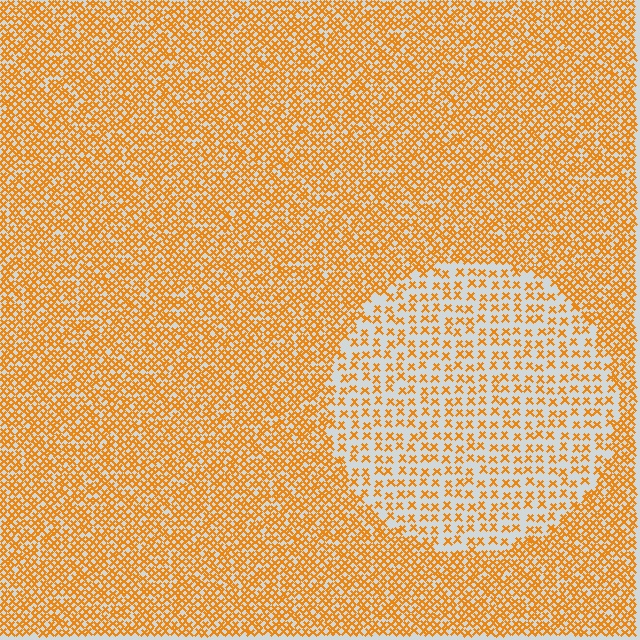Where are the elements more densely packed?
The elements are more densely packed outside the circle boundary.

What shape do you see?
I see a circle.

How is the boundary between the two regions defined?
The boundary is defined by a change in element density (approximately 2.2x ratio). All elements are the same color, size, and shape.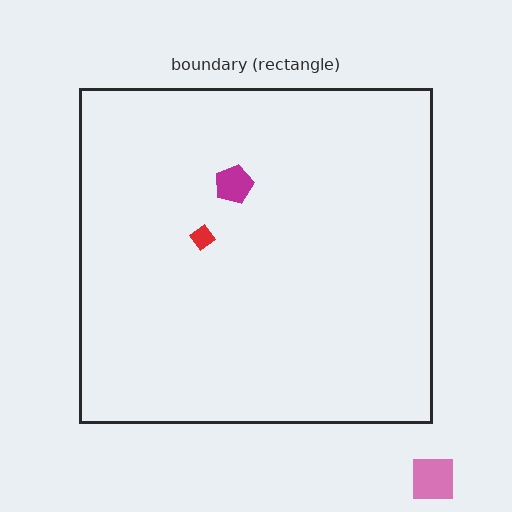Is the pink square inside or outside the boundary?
Outside.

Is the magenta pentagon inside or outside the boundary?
Inside.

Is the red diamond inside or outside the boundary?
Inside.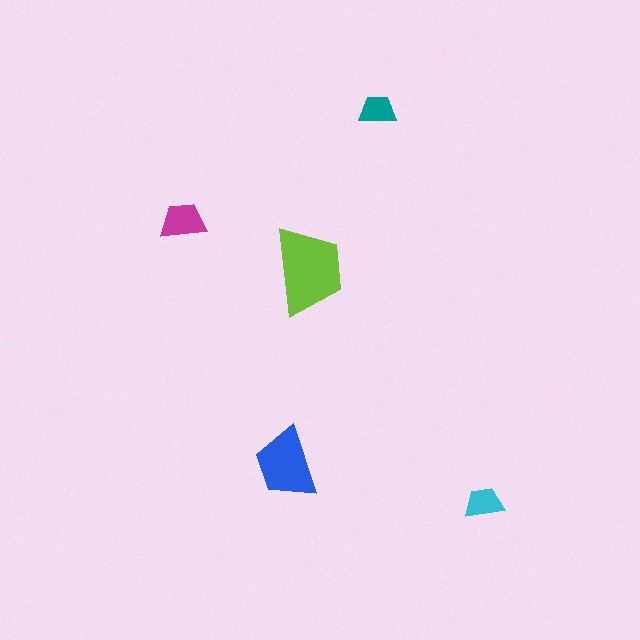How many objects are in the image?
There are 5 objects in the image.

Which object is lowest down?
The cyan trapezoid is bottommost.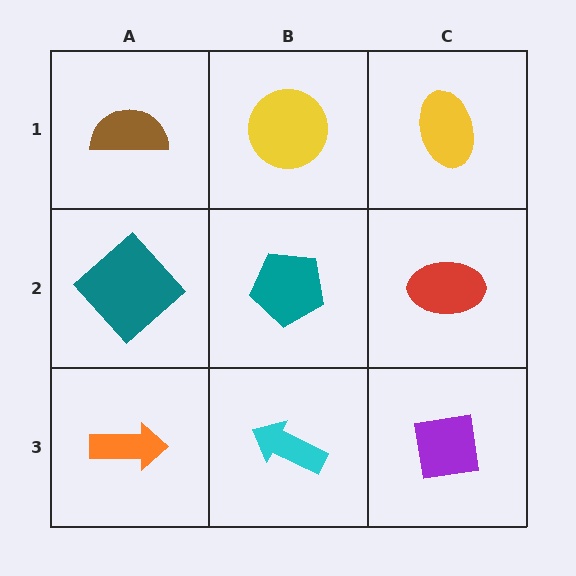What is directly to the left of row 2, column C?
A teal pentagon.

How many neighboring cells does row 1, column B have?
3.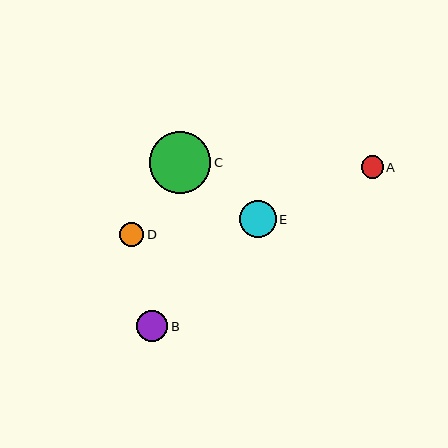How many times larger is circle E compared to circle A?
Circle E is approximately 1.7 times the size of circle A.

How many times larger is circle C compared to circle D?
Circle C is approximately 2.6 times the size of circle D.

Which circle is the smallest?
Circle A is the smallest with a size of approximately 22 pixels.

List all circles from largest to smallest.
From largest to smallest: C, E, B, D, A.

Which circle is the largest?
Circle C is the largest with a size of approximately 62 pixels.